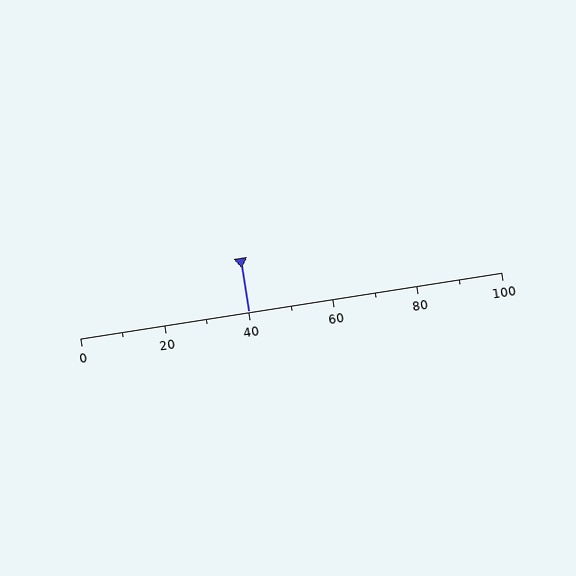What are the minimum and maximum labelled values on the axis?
The axis runs from 0 to 100.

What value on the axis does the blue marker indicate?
The marker indicates approximately 40.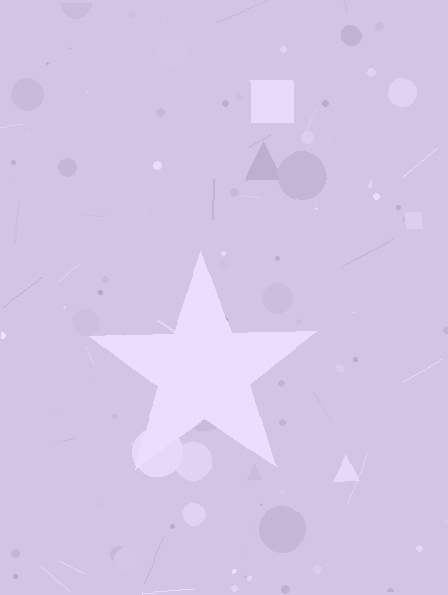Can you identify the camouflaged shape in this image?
The camouflaged shape is a star.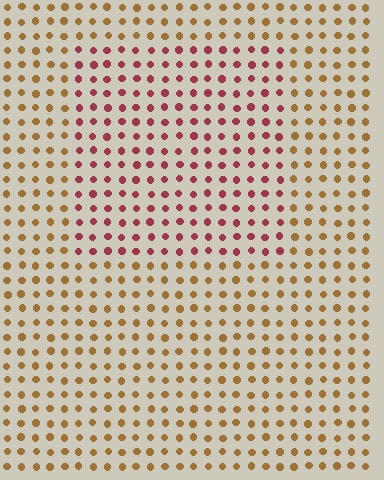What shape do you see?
I see a rectangle.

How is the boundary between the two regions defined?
The boundary is defined purely by a slight shift in hue (about 48 degrees). Spacing, size, and orientation are identical on both sides.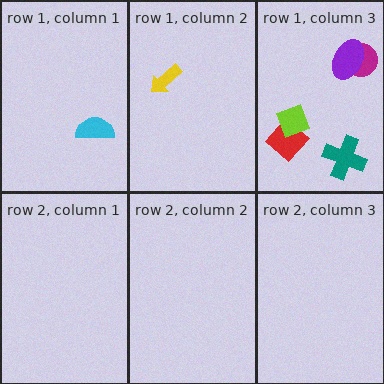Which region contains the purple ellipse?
The row 1, column 3 region.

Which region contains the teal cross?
The row 1, column 3 region.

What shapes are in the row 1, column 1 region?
The cyan semicircle.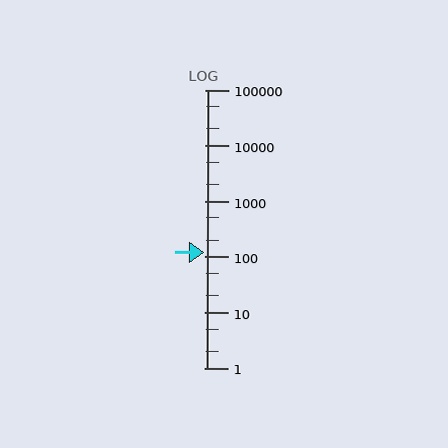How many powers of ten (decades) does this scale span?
The scale spans 5 decades, from 1 to 100000.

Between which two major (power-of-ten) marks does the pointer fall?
The pointer is between 100 and 1000.